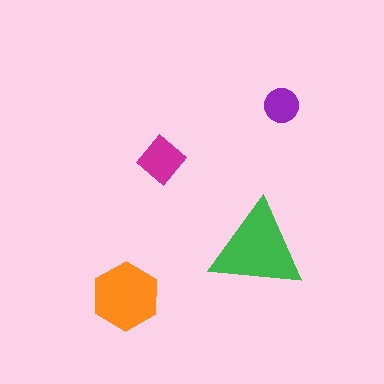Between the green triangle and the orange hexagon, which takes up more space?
The green triangle.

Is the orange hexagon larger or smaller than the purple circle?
Larger.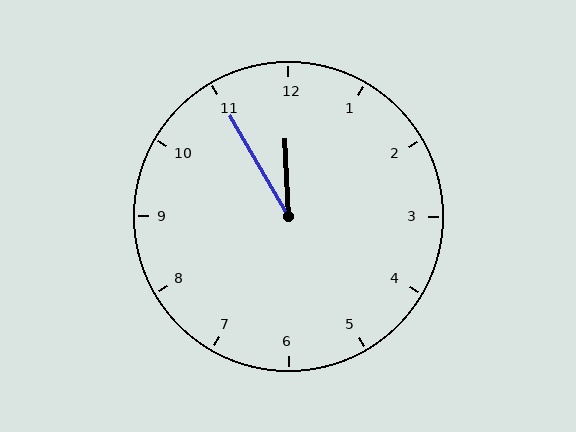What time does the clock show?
11:55.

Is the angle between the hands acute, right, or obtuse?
It is acute.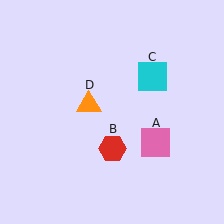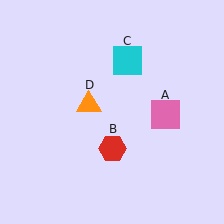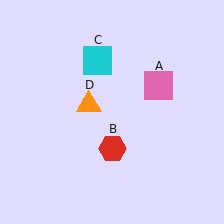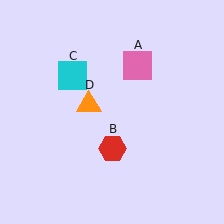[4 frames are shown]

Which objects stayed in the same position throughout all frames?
Red hexagon (object B) and orange triangle (object D) remained stationary.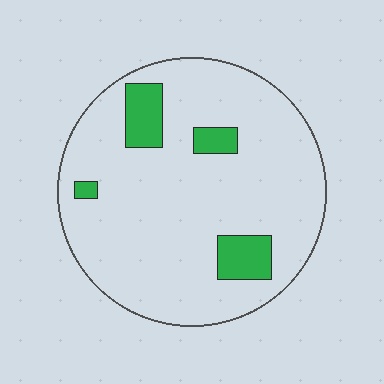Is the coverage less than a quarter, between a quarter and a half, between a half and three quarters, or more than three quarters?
Less than a quarter.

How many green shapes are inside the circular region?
4.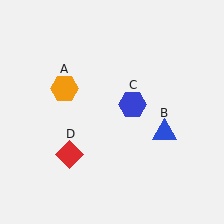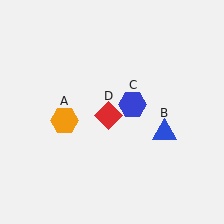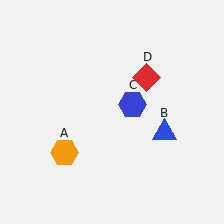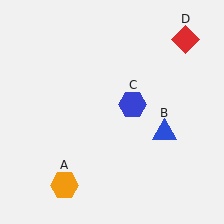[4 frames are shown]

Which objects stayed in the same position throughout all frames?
Blue triangle (object B) and blue hexagon (object C) remained stationary.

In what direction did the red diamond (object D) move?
The red diamond (object D) moved up and to the right.